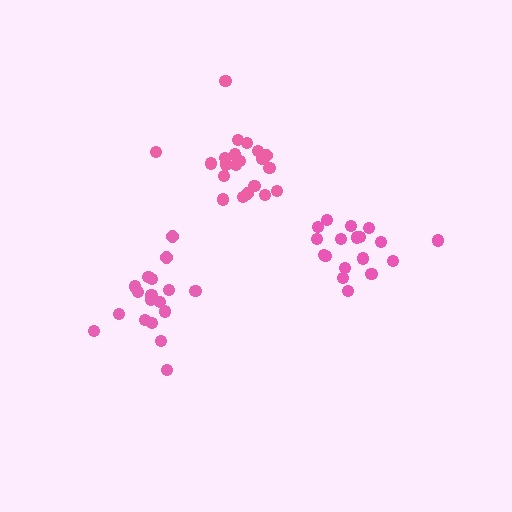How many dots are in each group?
Group 1: 21 dots, Group 2: 18 dots, Group 3: 18 dots (57 total).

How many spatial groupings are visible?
There are 3 spatial groupings.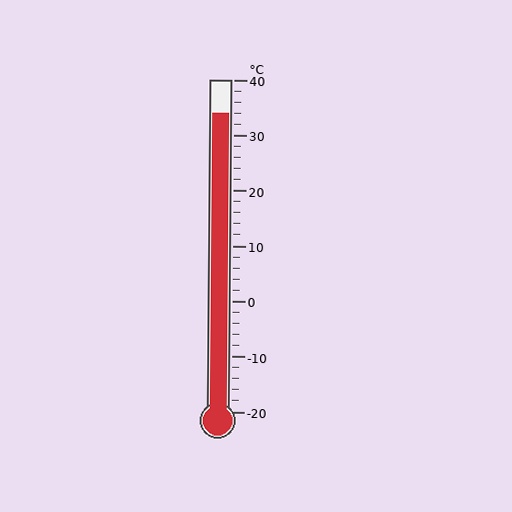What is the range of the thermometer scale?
The thermometer scale ranges from -20°C to 40°C.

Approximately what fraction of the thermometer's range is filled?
The thermometer is filled to approximately 90% of its range.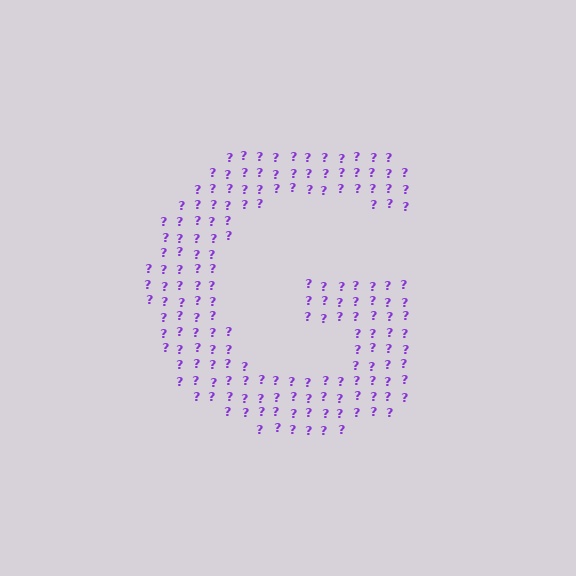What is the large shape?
The large shape is the letter G.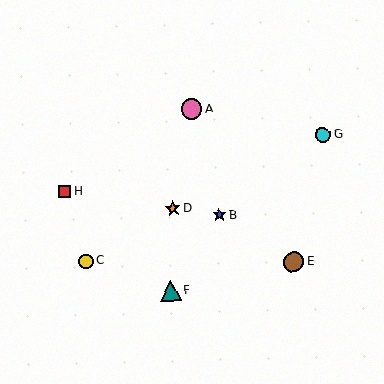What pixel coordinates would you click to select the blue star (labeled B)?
Click at (219, 215) to select the blue star B.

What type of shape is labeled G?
Shape G is a cyan circle.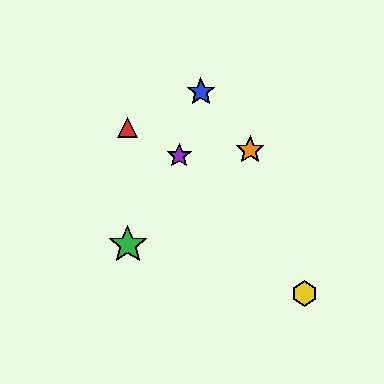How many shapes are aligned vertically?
2 shapes (the red triangle, the green star) are aligned vertically.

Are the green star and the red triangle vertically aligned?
Yes, both are at x≈128.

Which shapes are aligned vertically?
The red triangle, the green star are aligned vertically.